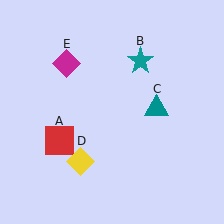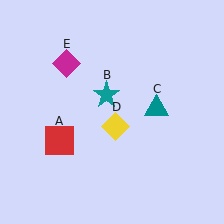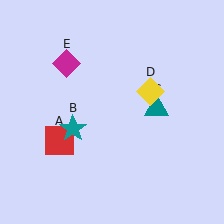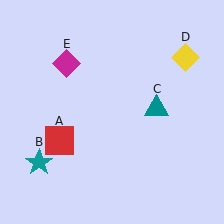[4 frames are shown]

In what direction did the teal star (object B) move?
The teal star (object B) moved down and to the left.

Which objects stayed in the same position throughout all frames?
Red square (object A) and teal triangle (object C) and magenta diamond (object E) remained stationary.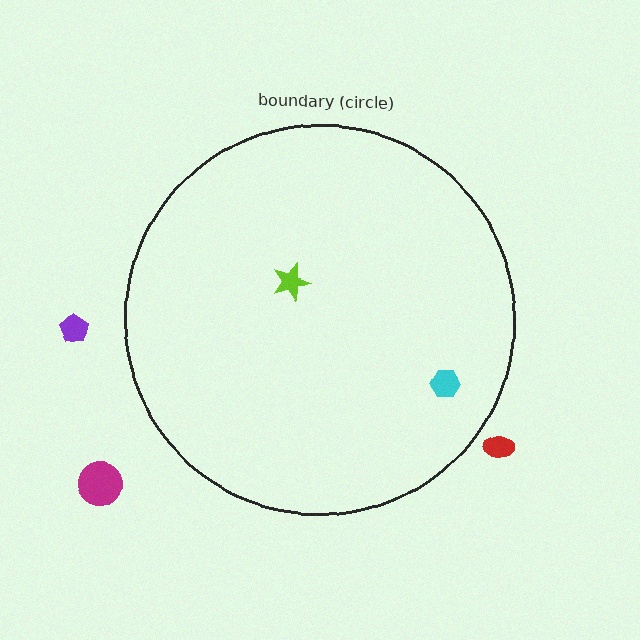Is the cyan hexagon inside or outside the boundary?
Inside.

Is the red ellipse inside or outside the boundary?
Outside.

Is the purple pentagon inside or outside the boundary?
Outside.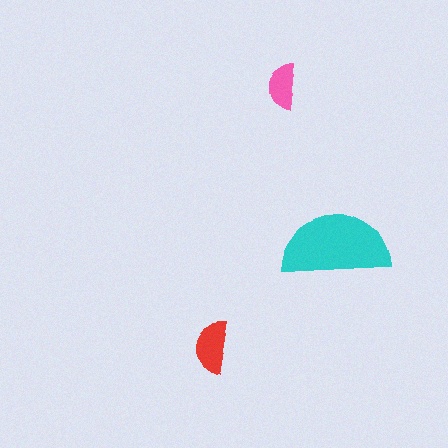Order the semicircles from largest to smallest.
the cyan one, the red one, the pink one.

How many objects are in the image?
There are 3 objects in the image.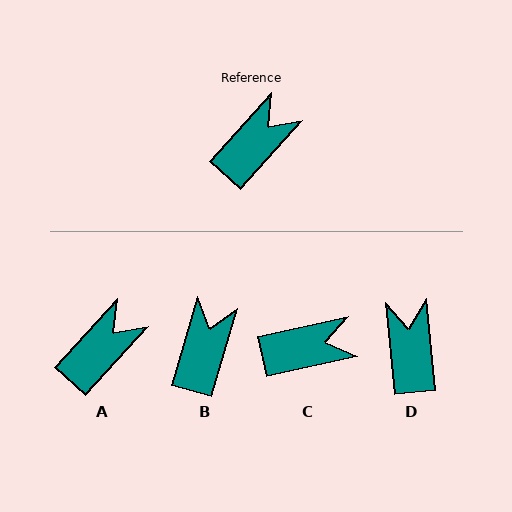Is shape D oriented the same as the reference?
No, it is off by about 48 degrees.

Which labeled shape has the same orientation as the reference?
A.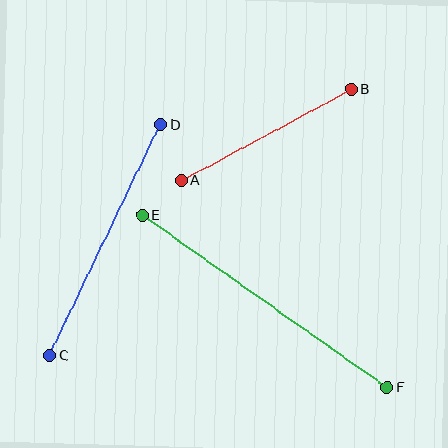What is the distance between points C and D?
The distance is approximately 256 pixels.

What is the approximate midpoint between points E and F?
The midpoint is at approximately (265, 301) pixels.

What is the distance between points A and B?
The distance is approximately 193 pixels.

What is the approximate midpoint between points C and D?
The midpoint is at approximately (105, 240) pixels.